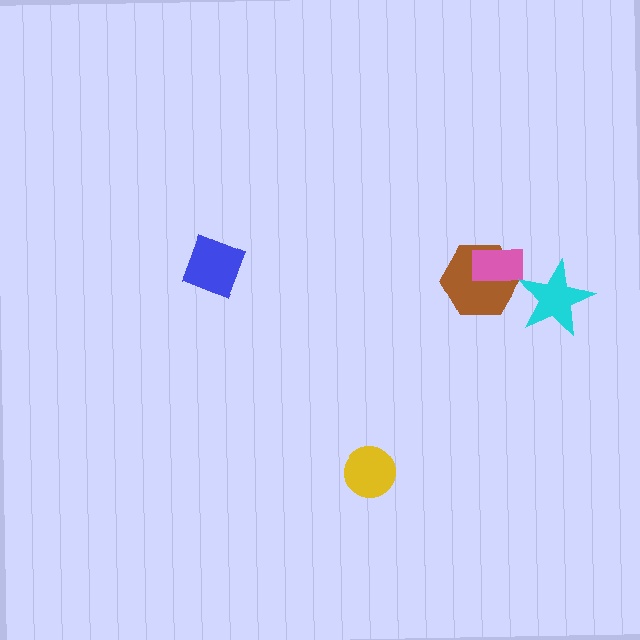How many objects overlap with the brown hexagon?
1 object overlaps with the brown hexagon.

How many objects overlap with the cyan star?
0 objects overlap with the cyan star.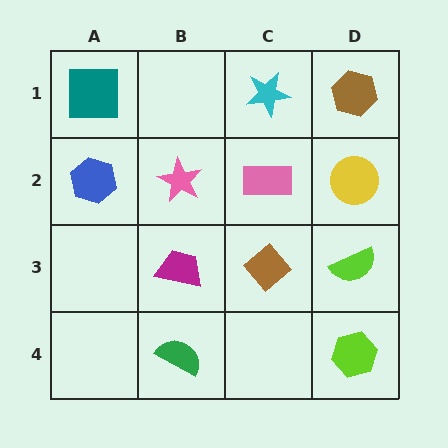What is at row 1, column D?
A brown hexagon.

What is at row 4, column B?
A green semicircle.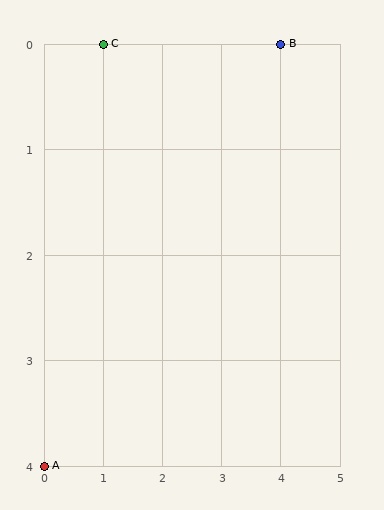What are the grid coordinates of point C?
Point C is at grid coordinates (1, 0).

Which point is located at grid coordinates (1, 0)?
Point C is at (1, 0).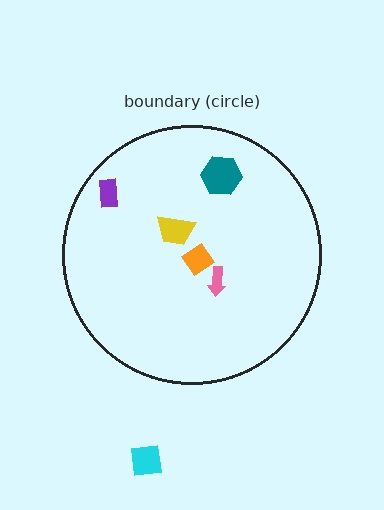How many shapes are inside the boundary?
5 inside, 1 outside.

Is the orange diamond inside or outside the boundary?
Inside.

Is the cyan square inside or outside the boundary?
Outside.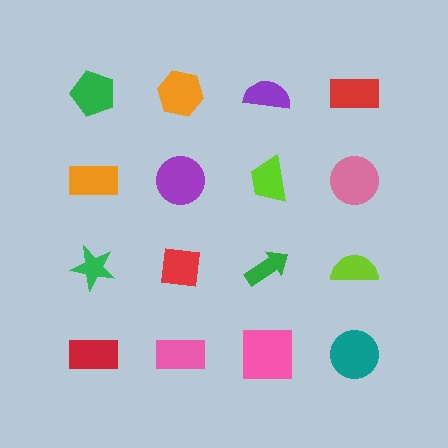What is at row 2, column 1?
An orange rectangle.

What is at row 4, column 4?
A teal circle.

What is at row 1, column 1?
A green pentagon.